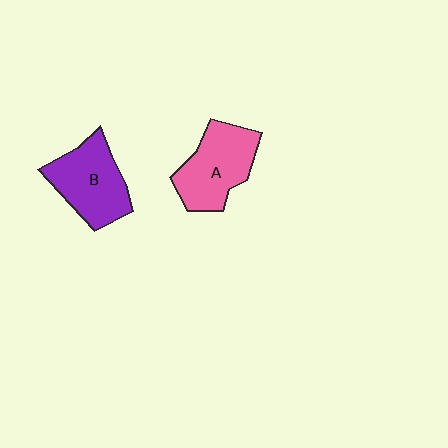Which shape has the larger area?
Shape A (pink).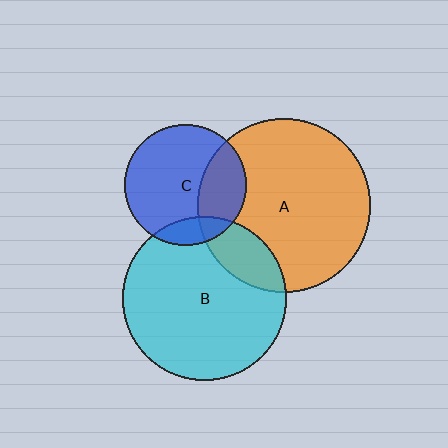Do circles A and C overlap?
Yes.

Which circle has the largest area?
Circle A (orange).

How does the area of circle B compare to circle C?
Approximately 1.8 times.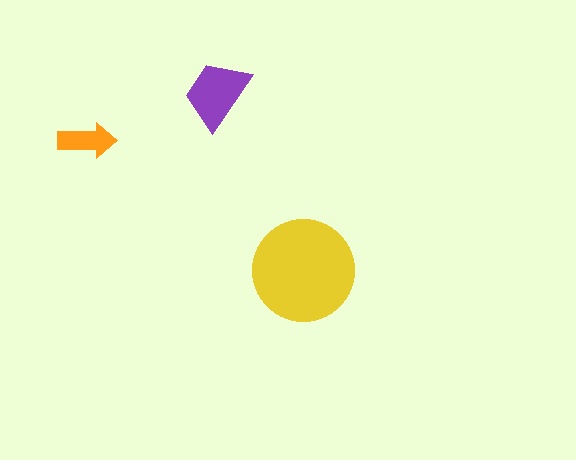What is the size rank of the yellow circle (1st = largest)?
1st.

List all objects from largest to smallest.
The yellow circle, the purple trapezoid, the orange arrow.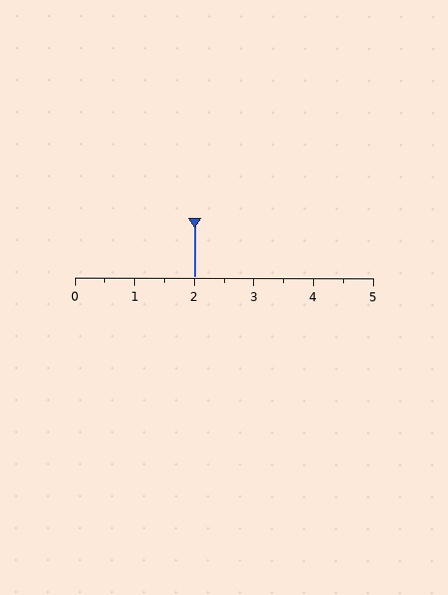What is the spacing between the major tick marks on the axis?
The major ticks are spaced 1 apart.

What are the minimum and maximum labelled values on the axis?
The axis runs from 0 to 5.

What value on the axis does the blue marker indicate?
The marker indicates approximately 2.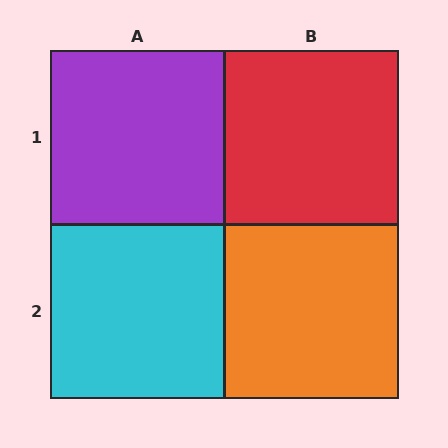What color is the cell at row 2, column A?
Cyan.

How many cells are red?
1 cell is red.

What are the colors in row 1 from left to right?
Purple, red.